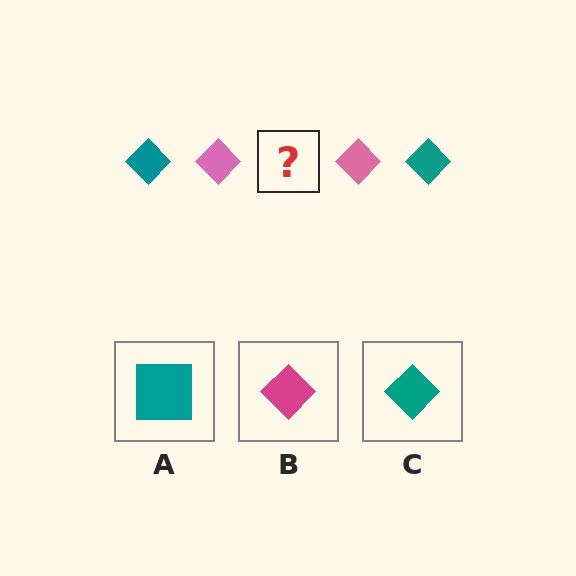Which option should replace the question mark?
Option C.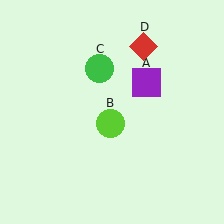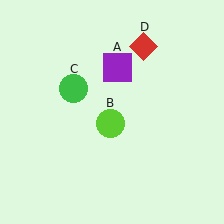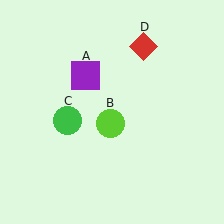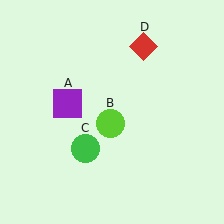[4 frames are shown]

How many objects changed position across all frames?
2 objects changed position: purple square (object A), green circle (object C).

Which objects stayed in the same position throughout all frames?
Lime circle (object B) and red diamond (object D) remained stationary.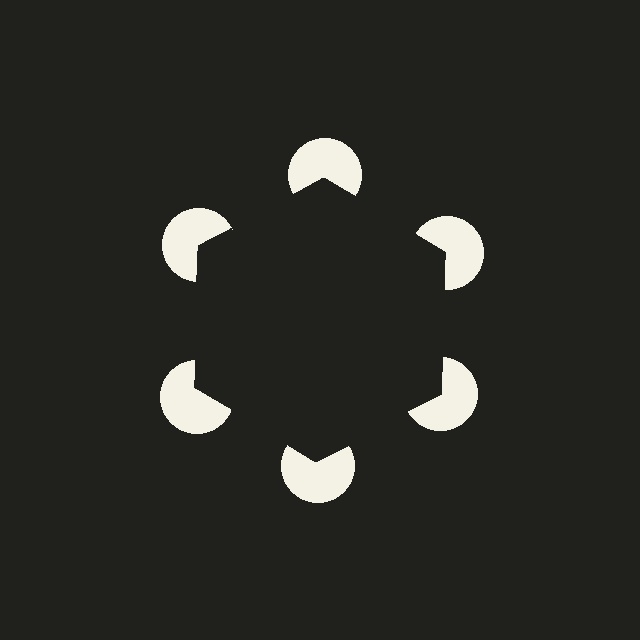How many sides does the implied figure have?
6 sides.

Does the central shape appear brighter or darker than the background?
It typically appears slightly darker than the background, even though no actual brightness change is drawn.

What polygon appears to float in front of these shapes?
An illusory hexagon — its edges are inferred from the aligned wedge cuts in the pac-man discs, not physically drawn.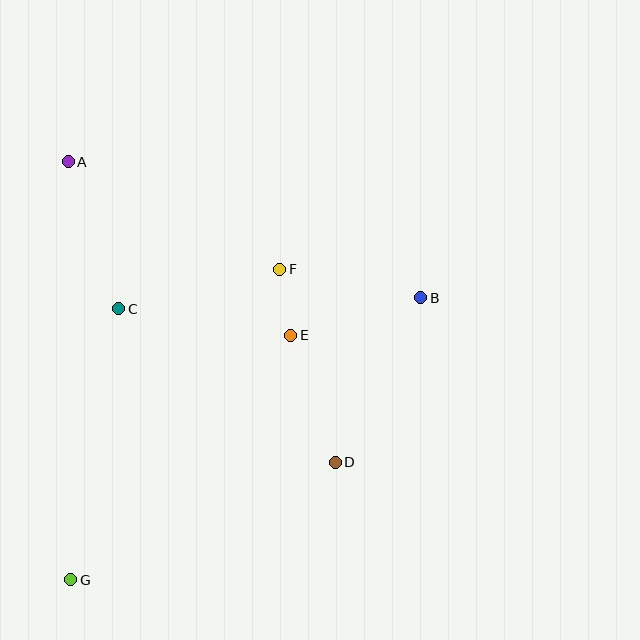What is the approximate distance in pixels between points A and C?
The distance between A and C is approximately 155 pixels.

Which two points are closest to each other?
Points E and F are closest to each other.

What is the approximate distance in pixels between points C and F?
The distance between C and F is approximately 166 pixels.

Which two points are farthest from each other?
Points B and G are farthest from each other.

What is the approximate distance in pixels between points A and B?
The distance between A and B is approximately 378 pixels.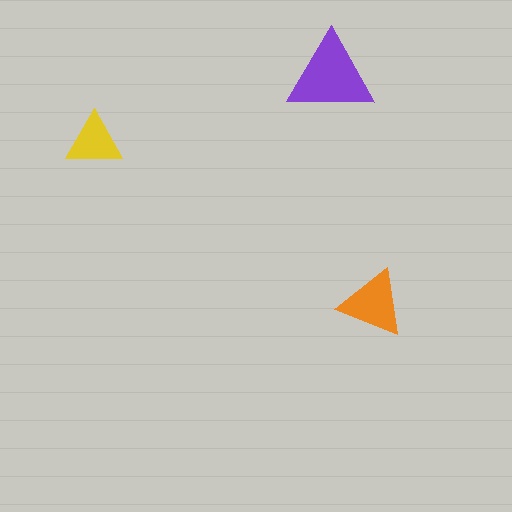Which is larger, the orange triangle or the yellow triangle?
The orange one.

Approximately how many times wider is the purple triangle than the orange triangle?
About 1.5 times wider.